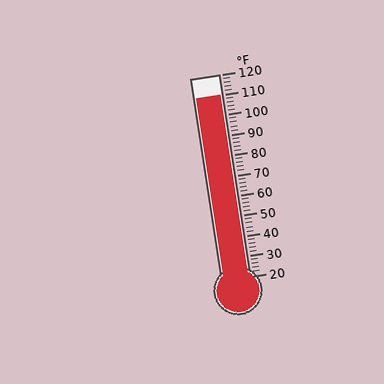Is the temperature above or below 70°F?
The temperature is above 70°F.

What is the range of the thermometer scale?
The thermometer scale ranges from 20°F to 120°F.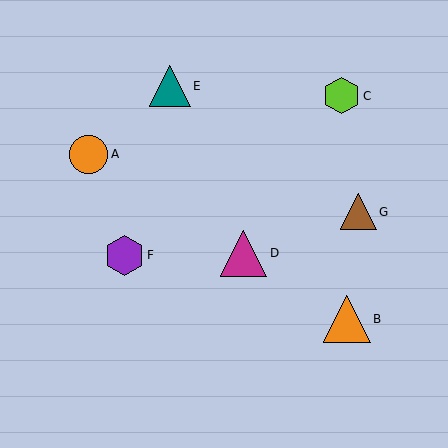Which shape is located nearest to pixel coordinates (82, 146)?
The orange circle (labeled A) at (89, 154) is nearest to that location.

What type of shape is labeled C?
Shape C is a lime hexagon.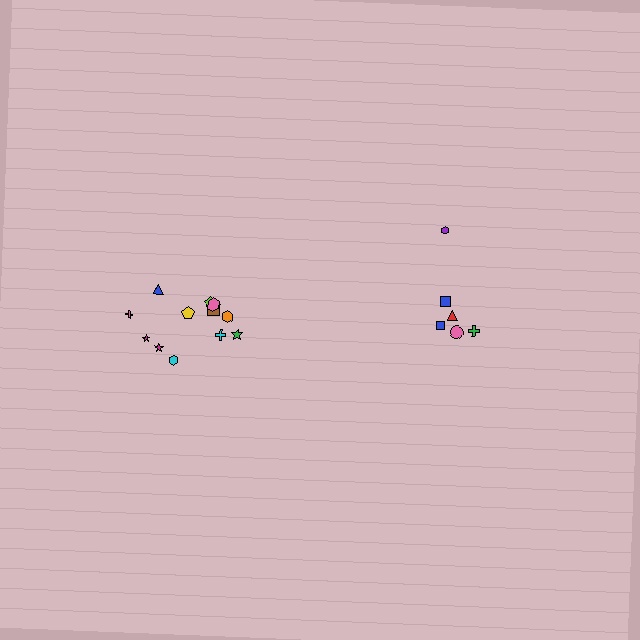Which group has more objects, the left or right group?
The left group.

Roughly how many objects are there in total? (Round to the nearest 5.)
Roughly 20 objects in total.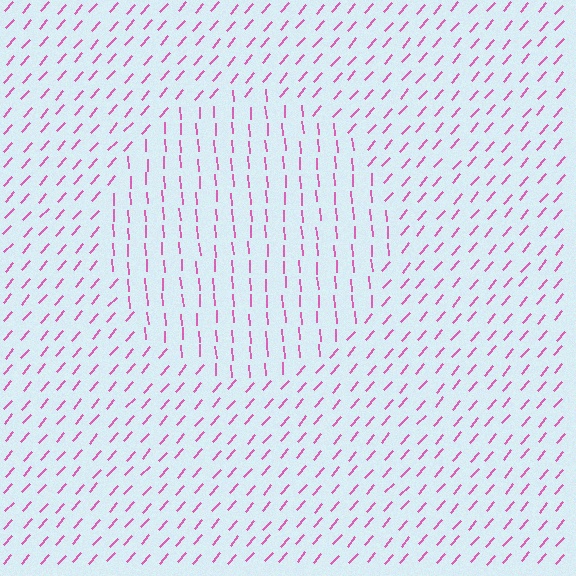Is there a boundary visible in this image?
Yes, there is a texture boundary formed by a change in line orientation.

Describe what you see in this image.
The image is filled with small pink line segments. A circle region in the image has lines oriented differently from the surrounding lines, creating a visible texture boundary.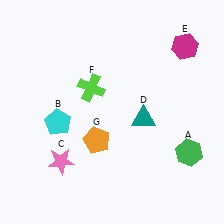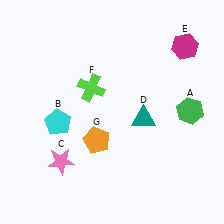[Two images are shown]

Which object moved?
The green hexagon (A) moved up.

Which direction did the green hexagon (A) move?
The green hexagon (A) moved up.